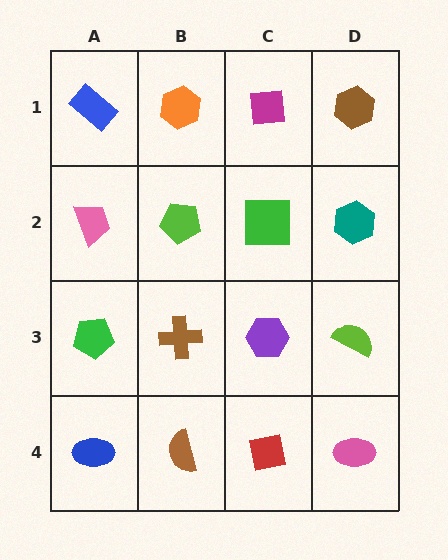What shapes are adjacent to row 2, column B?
An orange hexagon (row 1, column B), a brown cross (row 3, column B), a pink trapezoid (row 2, column A), a green square (row 2, column C).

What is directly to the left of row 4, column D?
A red square.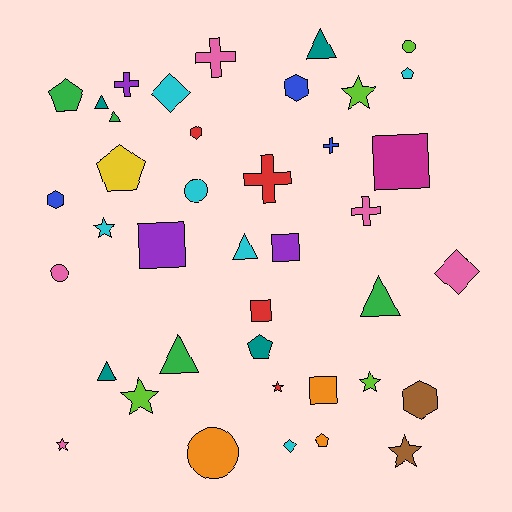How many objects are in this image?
There are 40 objects.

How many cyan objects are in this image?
There are 6 cyan objects.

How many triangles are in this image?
There are 7 triangles.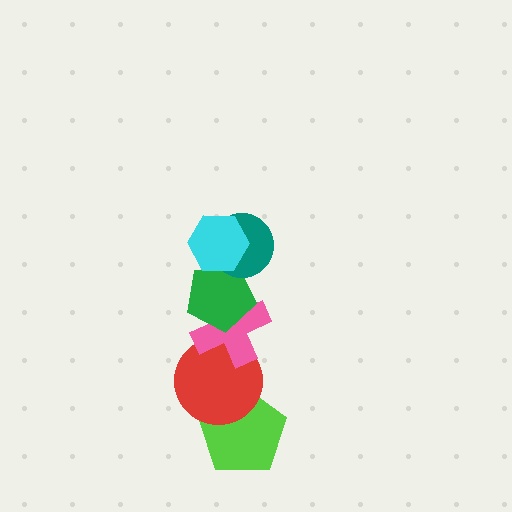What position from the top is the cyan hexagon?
The cyan hexagon is 1st from the top.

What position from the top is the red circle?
The red circle is 5th from the top.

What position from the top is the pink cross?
The pink cross is 4th from the top.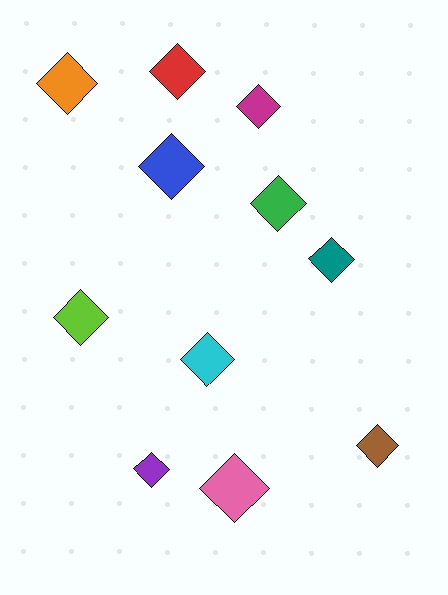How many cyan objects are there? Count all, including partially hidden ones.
There is 1 cyan object.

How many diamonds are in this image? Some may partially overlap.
There are 11 diamonds.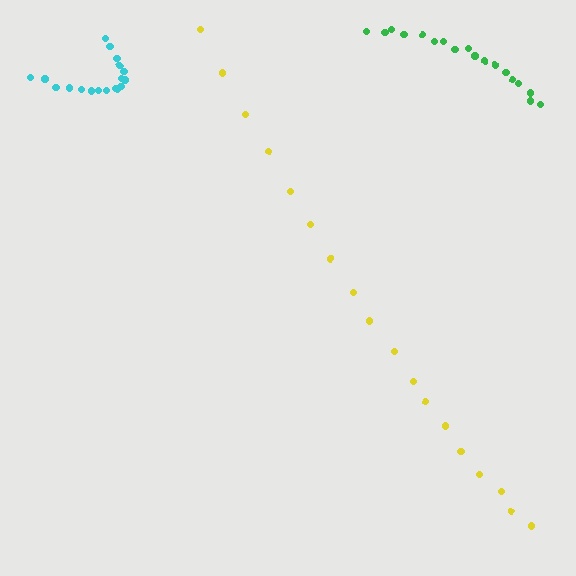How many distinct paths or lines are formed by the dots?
There are 3 distinct paths.